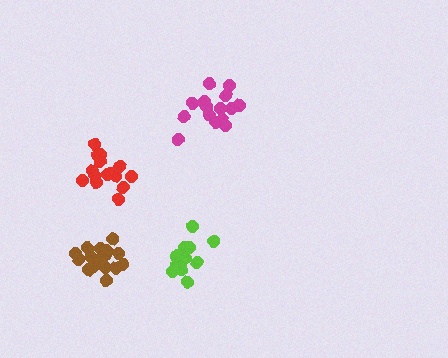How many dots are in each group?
Group 1: 14 dots, Group 2: 15 dots, Group 3: 16 dots, Group 4: 16 dots (61 total).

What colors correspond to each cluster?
The clusters are colored: lime, red, brown, magenta.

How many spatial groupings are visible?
There are 4 spatial groupings.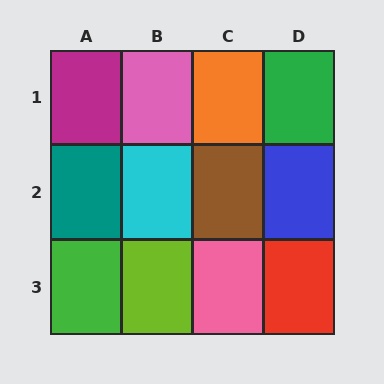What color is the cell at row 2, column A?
Teal.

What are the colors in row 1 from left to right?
Magenta, pink, orange, green.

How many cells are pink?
2 cells are pink.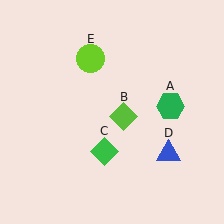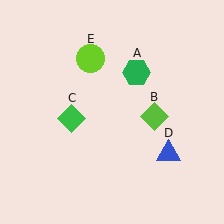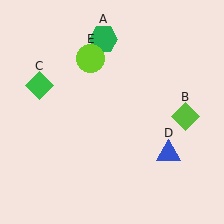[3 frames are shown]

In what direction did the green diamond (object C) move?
The green diamond (object C) moved up and to the left.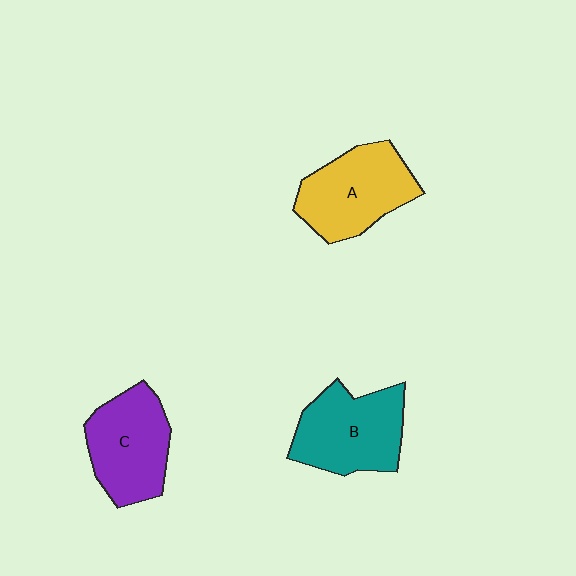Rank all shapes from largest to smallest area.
From largest to smallest: B (teal), A (yellow), C (purple).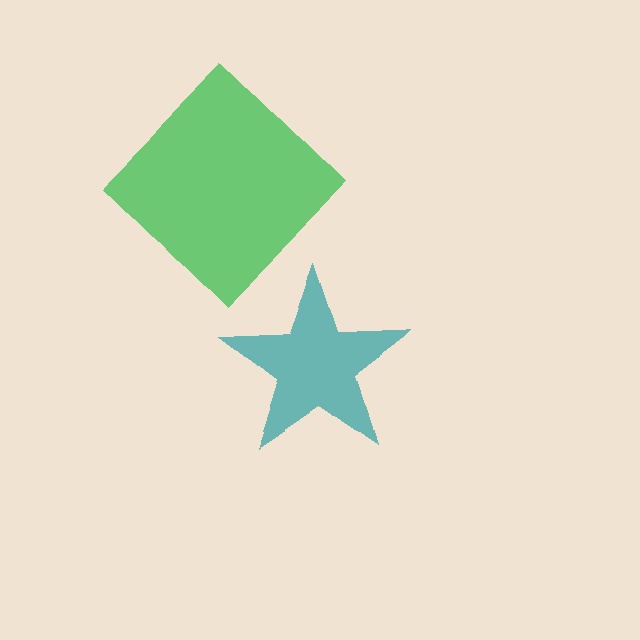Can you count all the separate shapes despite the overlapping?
Yes, there are 2 separate shapes.